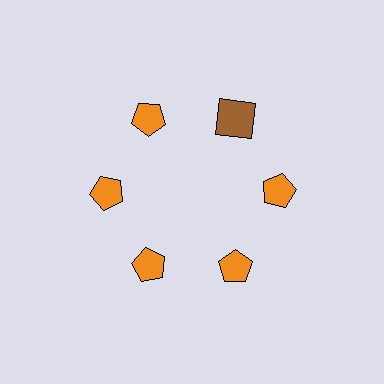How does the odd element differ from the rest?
It differs in both color (brown instead of orange) and shape (square instead of pentagon).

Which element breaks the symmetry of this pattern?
The brown square at roughly the 1 o'clock position breaks the symmetry. All other shapes are orange pentagons.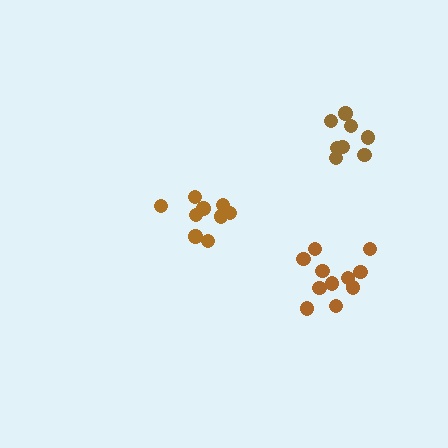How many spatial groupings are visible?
There are 3 spatial groupings.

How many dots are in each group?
Group 1: 9 dots, Group 2: 8 dots, Group 3: 11 dots (28 total).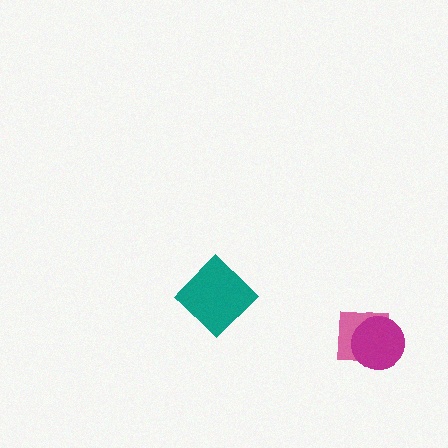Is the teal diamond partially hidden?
No, no other shape covers it.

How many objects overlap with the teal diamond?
0 objects overlap with the teal diamond.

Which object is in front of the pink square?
The magenta circle is in front of the pink square.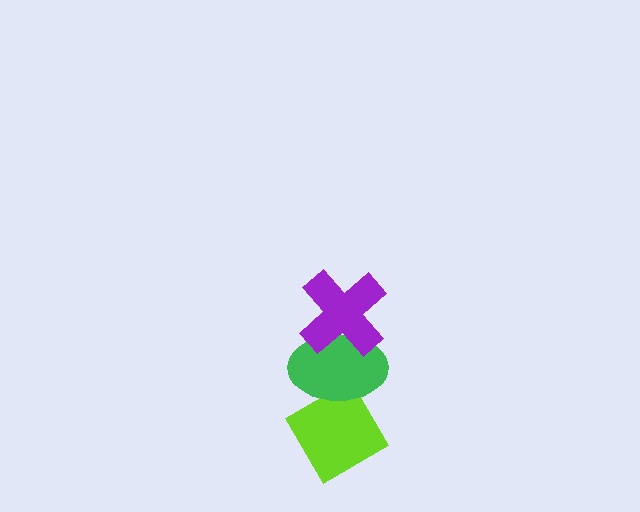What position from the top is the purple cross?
The purple cross is 1st from the top.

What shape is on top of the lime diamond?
The green ellipse is on top of the lime diamond.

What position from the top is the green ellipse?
The green ellipse is 2nd from the top.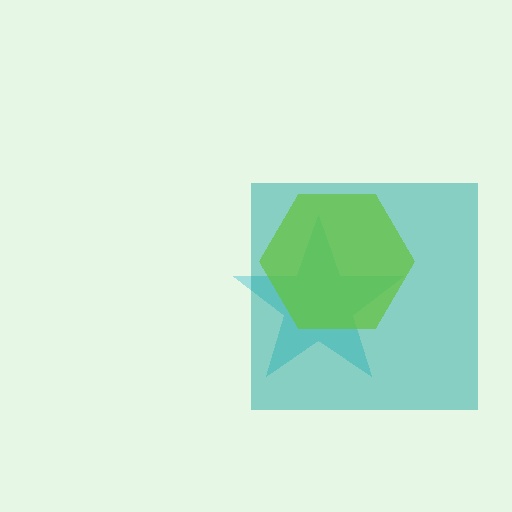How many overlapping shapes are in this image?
There are 3 overlapping shapes in the image.